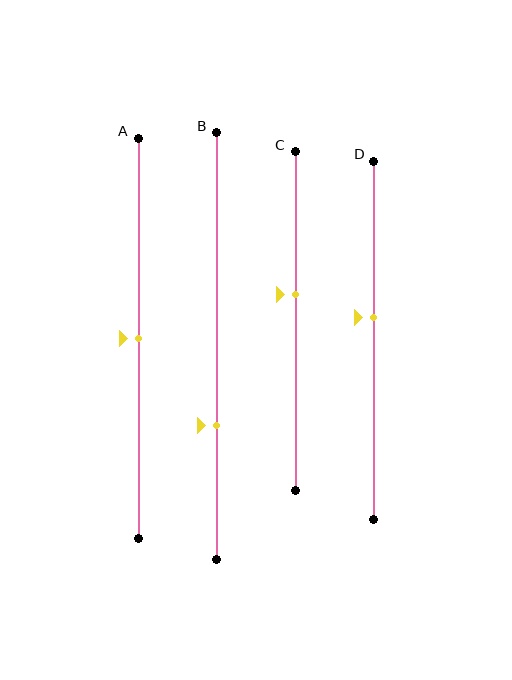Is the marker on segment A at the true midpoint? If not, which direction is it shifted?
Yes, the marker on segment A is at the true midpoint.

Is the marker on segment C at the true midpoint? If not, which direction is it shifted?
No, the marker on segment C is shifted upward by about 8% of the segment length.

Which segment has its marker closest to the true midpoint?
Segment A has its marker closest to the true midpoint.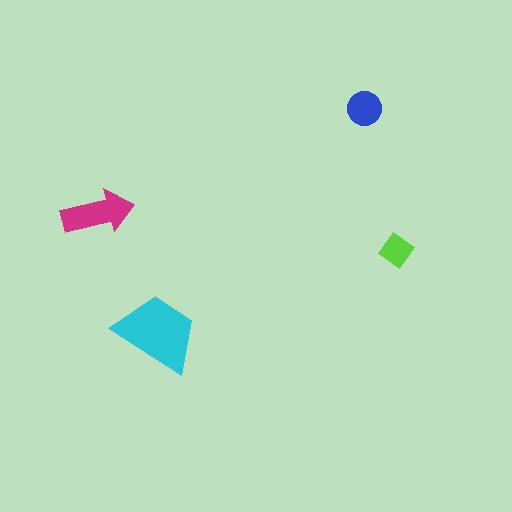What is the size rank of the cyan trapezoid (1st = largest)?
1st.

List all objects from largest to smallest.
The cyan trapezoid, the magenta arrow, the blue circle, the lime diamond.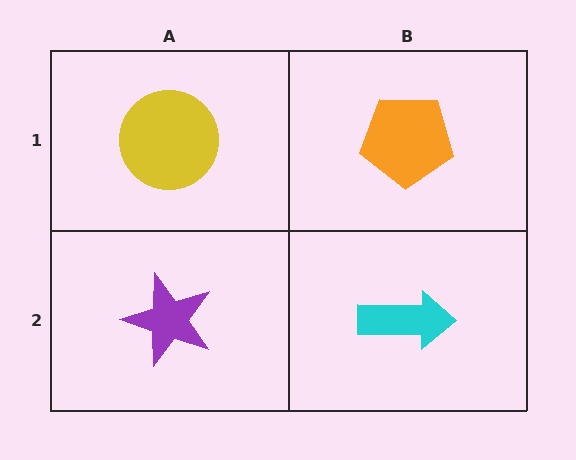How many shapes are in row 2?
2 shapes.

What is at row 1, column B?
An orange pentagon.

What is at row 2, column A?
A purple star.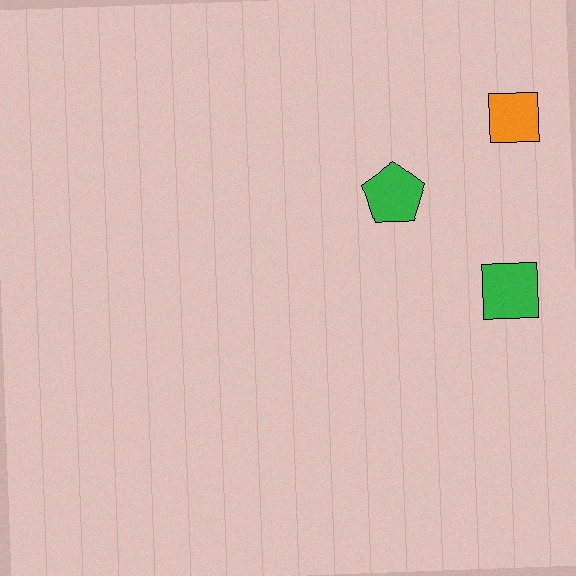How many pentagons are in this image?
There is 1 pentagon.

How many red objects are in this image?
There are no red objects.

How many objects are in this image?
There are 3 objects.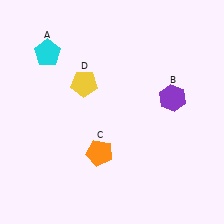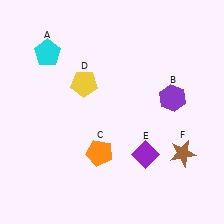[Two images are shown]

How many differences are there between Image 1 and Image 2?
There are 2 differences between the two images.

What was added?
A purple diamond (E), a brown star (F) were added in Image 2.